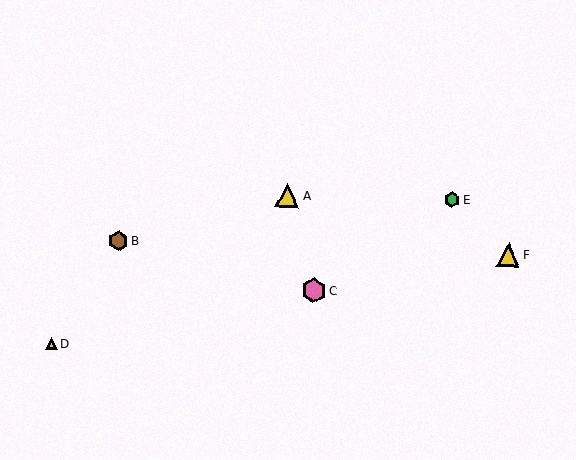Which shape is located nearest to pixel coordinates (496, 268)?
The yellow triangle (labeled F) at (508, 255) is nearest to that location.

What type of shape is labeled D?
Shape D is a yellow triangle.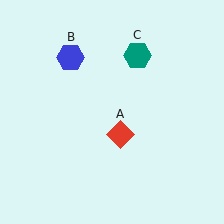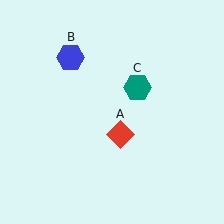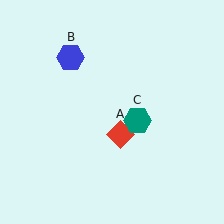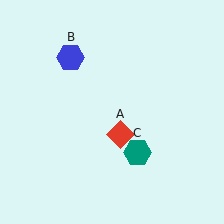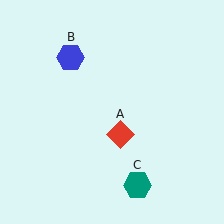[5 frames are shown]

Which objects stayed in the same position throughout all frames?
Red diamond (object A) and blue hexagon (object B) remained stationary.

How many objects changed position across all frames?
1 object changed position: teal hexagon (object C).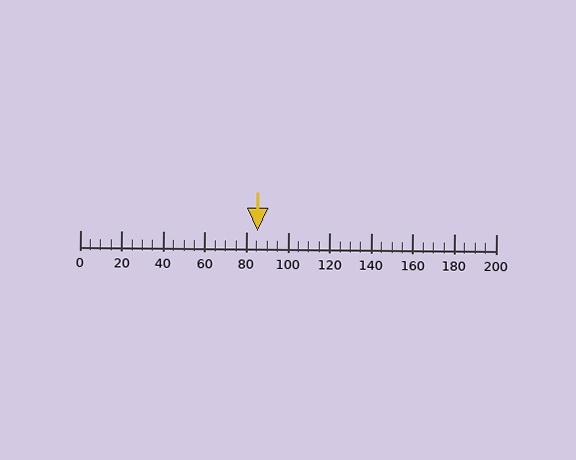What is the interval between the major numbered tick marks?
The major tick marks are spaced 20 units apart.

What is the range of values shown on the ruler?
The ruler shows values from 0 to 200.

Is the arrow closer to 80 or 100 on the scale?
The arrow is closer to 80.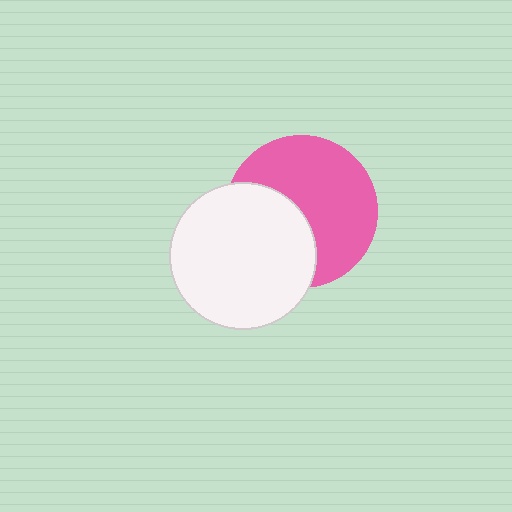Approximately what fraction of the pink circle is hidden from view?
Roughly 39% of the pink circle is hidden behind the white circle.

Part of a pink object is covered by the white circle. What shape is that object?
It is a circle.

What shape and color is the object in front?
The object in front is a white circle.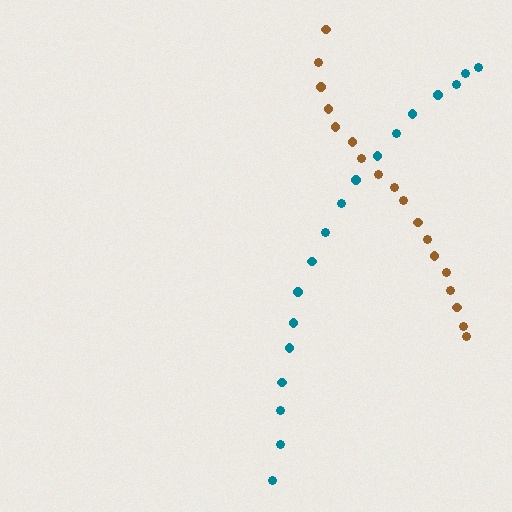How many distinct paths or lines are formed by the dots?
There are 2 distinct paths.